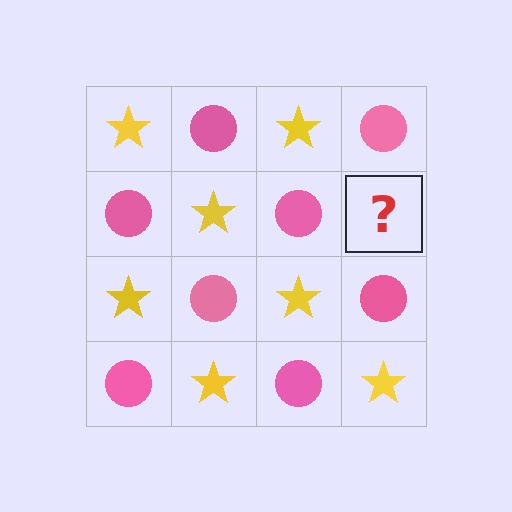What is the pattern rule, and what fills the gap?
The rule is that it alternates yellow star and pink circle in a checkerboard pattern. The gap should be filled with a yellow star.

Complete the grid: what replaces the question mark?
The question mark should be replaced with a yellow star.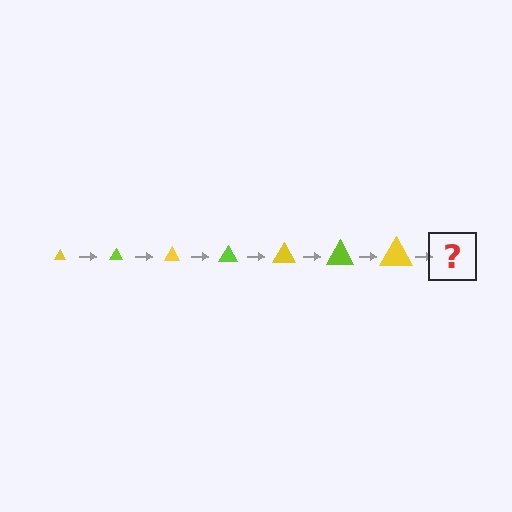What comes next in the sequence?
The next element should be a lime triangle, larger than the previous one.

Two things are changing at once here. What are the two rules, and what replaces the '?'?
The two rules are that the triangle grows larger each step and the color cycles through yellow and lime. The '?' should be a lime triangle, larger than the previous one.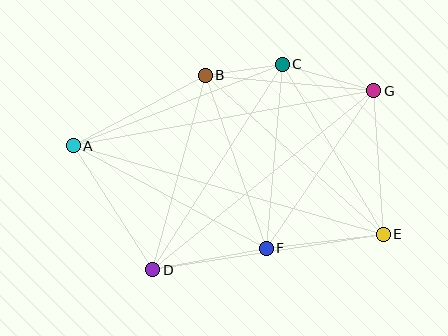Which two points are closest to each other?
Points B and C are closest to each other.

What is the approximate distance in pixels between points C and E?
The distance between C and E is approximately 198 pixels.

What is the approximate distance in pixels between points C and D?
The distance between C and D is approximately 243 pixels.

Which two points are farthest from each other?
Points A and E are farthest from each other.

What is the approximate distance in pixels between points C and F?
The distance between C and F is approximately 185 pixels.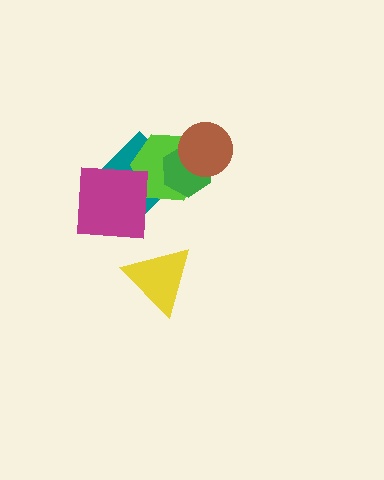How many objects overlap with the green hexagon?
3 objects overlap with the green hexagon.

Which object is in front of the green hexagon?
The brown circle is in front of the green hexagon.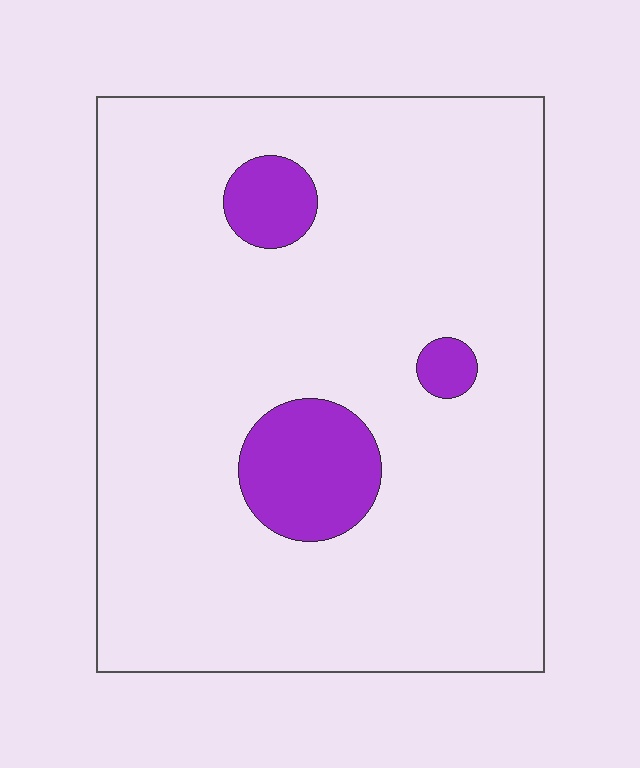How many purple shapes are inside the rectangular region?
3.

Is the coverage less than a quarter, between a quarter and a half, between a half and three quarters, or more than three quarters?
Less than a quarter.